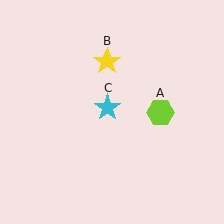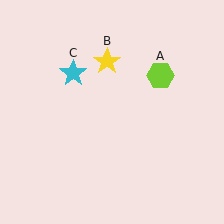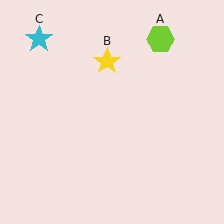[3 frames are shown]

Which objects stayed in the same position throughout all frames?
Yellow star (object B) remained stationary.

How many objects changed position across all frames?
2 objects changed position: lime hexagon (object A), cyan star (object C).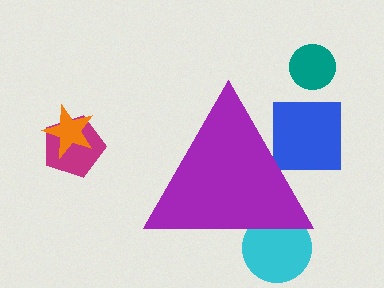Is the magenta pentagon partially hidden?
No, the magenta pentagon is fully visible.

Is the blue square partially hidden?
Yes, the blue square is partially hidden behind the purple triangle.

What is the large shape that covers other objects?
A purple triangle.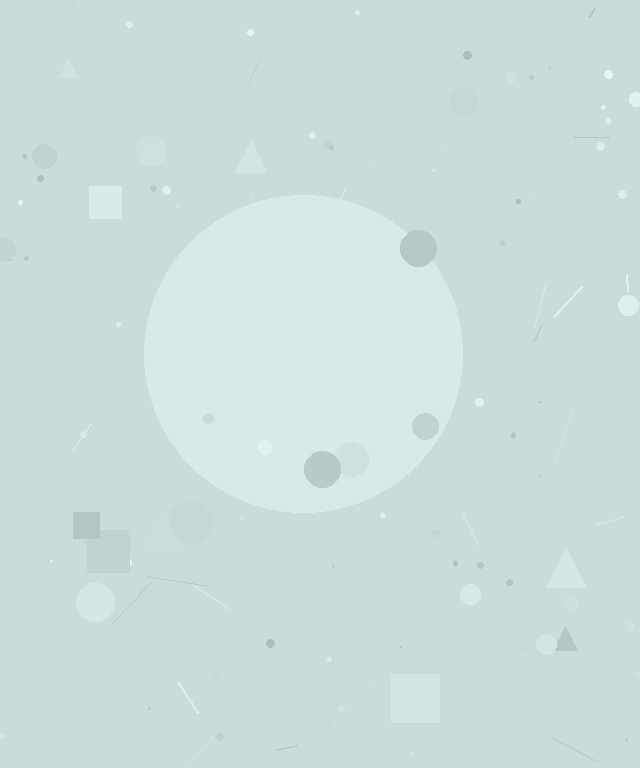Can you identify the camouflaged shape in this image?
The camouflaged shape is a circle.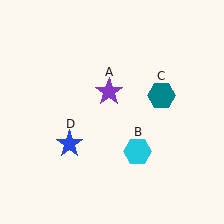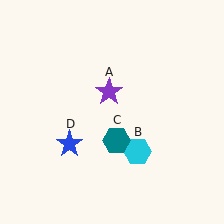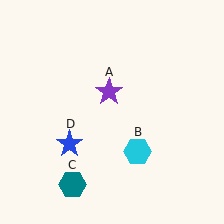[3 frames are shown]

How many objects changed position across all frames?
1 object changed position: teal hexagon (object C).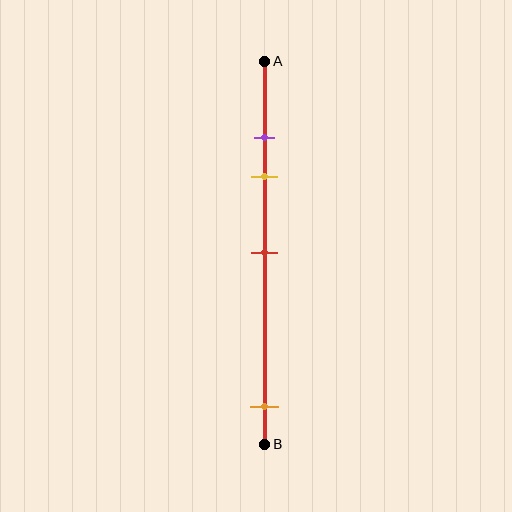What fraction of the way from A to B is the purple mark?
The purple mark is approximately 20% (0.2) of the way from A to B.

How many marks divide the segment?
There are 4 marks dividing the segment.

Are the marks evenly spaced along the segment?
No, the marks are not evenly spaced.